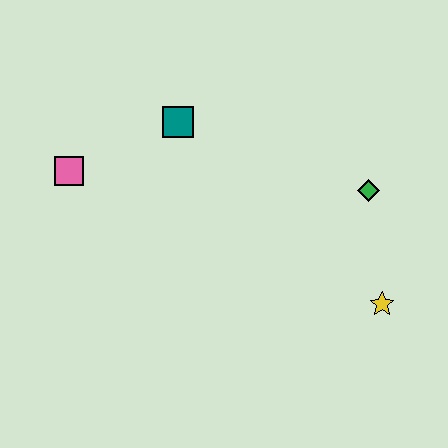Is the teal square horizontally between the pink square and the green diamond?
Yes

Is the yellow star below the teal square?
Yes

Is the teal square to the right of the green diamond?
No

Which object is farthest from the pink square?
The yellow star is farthest from the pink square.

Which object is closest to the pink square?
The teal square is closest to the pink square.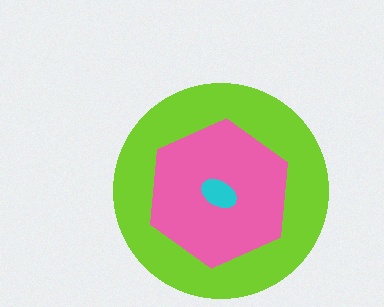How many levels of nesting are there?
3.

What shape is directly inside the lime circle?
The pink hexagon.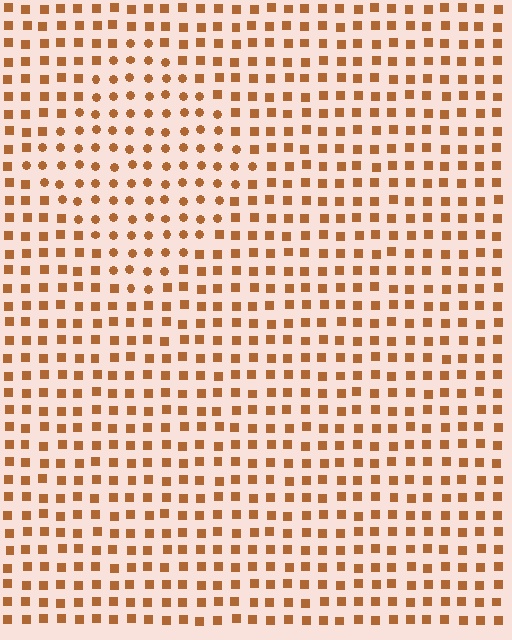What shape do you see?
I see a diamond.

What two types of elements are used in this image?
The image uses circles inside the diamond region and squares outside it.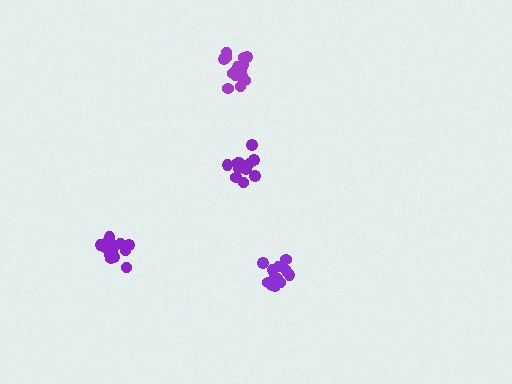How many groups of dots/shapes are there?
There are 4 groups.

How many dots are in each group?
Group 1: 14 dots, Group 2: 18 dots, Group 3: 15 dots, Group 4: 17 dots (64 total).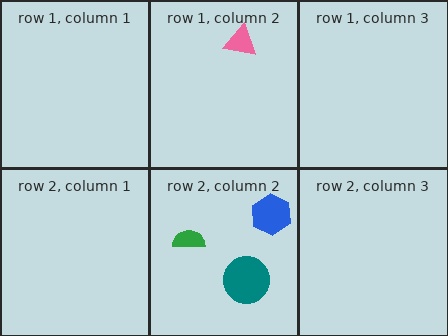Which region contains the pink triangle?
The row 1, column 2 region.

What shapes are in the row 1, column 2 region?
The pink triangle.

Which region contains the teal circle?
The row 2, column 2 region.